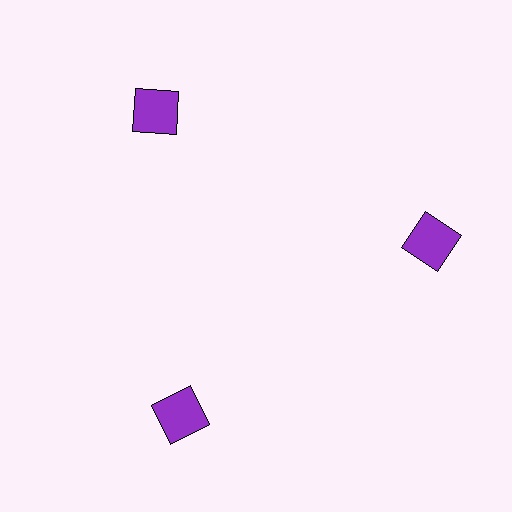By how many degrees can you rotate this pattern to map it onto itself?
The pattern maps onto itself every 120 degrees of rotation.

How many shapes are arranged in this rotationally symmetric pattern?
There are 3 shapes, arranged in 3 groups of 1.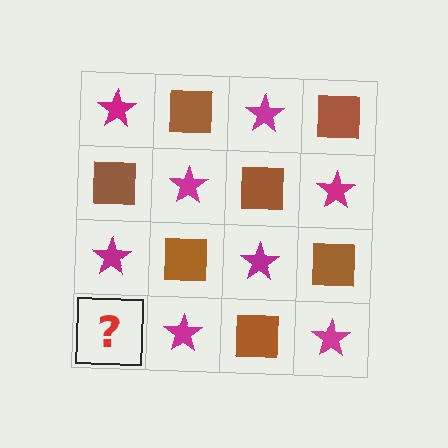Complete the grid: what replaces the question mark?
The question mark should be replaced with a brown square.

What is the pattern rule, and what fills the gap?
The rule is that it alternates magenta star and brown square in a checkerboard pattern. The gap should be filled with a brown square.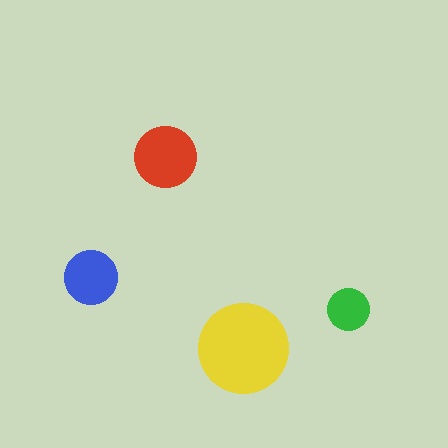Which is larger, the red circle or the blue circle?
The red one.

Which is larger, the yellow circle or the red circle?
The yellow one.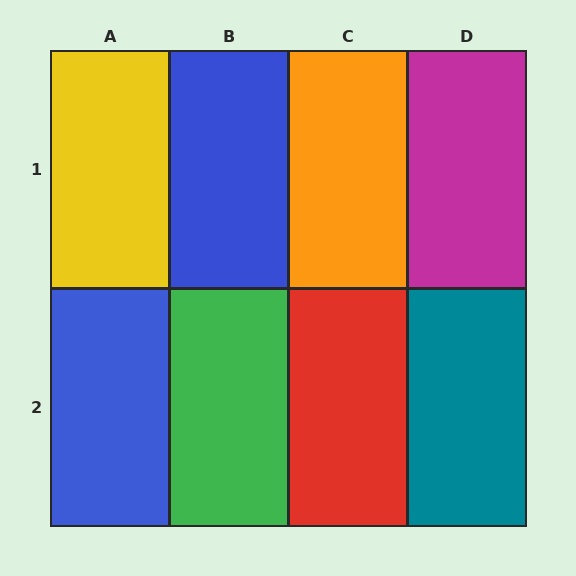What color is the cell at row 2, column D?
Teal.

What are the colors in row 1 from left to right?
Yellow, blue, orange, magenta.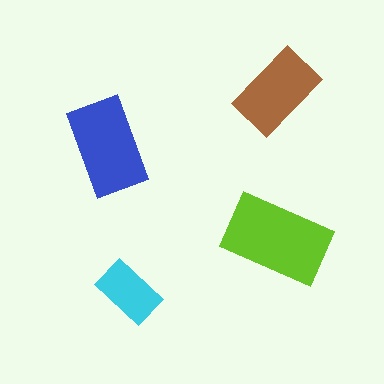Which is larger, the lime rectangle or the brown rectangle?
The lime one.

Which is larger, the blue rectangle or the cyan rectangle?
The blue one.